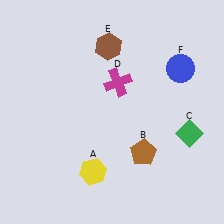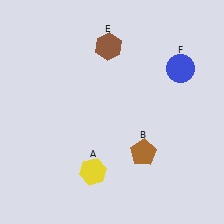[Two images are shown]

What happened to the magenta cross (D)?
The magenta cross (D) was removed in Image 2. It was in the top-right area of Image 1.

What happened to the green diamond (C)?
The green diamond (C) was removed in Image 2. It was in the bottom-right area of Image 1.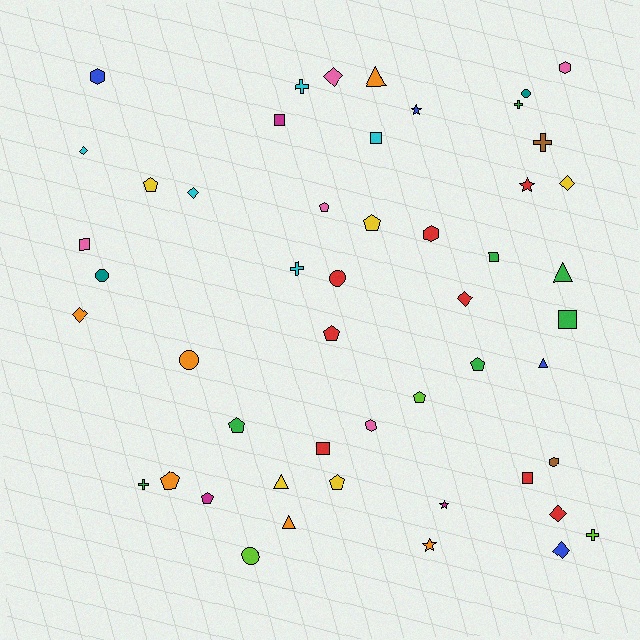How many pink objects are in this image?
There are 5 pink objects.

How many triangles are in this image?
There are 5 triangles.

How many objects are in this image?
There are 50 objects.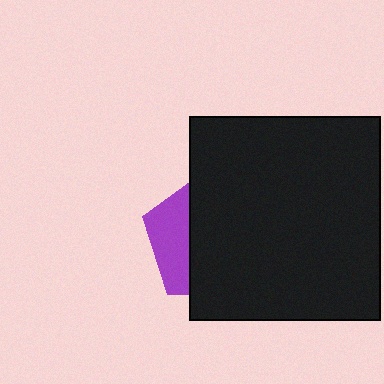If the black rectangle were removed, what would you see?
You would see the complete purple pentagon.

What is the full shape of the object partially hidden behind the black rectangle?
The partially hidden object is a purple pentagon.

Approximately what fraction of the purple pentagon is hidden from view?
Roughly 70% of the purple pentagon is hidden behind the black rectangle.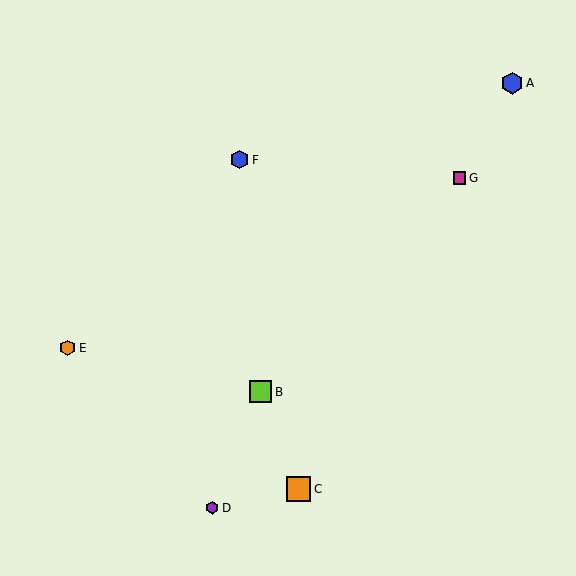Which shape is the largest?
The orange square (labeled C) is the largest.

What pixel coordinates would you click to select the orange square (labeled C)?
Click at (298, 489) to select the orange square C.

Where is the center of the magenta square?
The center of the magenta square is at (459, 178).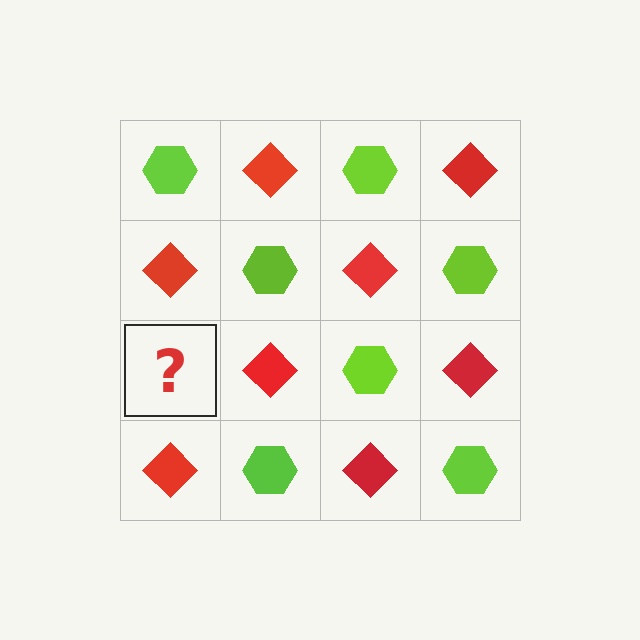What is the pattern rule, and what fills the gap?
The rule is that it alternates lime hexagon and red diamond in a checkerboard pattern. The gap should be filled with a lime hexagon.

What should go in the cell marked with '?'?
The missing cell should contain a lime hexagon.